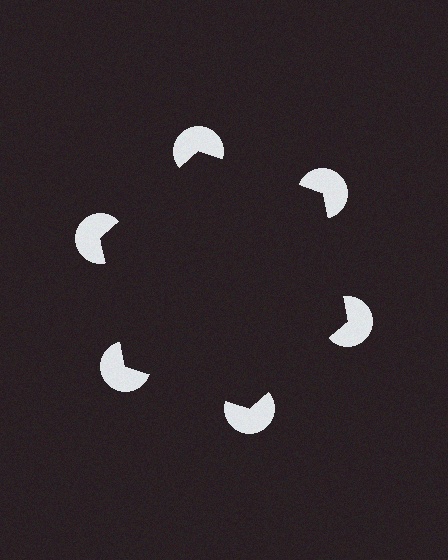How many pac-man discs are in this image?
There are 6 — one at each vertex of the illusory hexagon.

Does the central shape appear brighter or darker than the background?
It typically appears slightly darker than the background, even though no actual brightness change is drawn.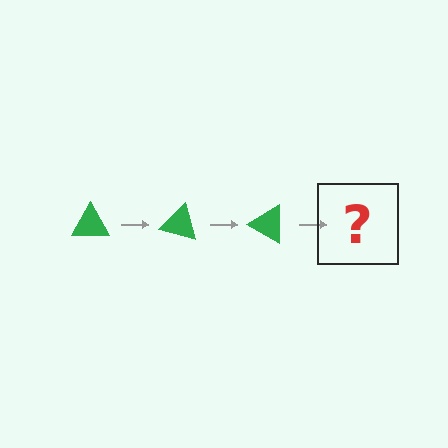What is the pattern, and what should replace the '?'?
The pattern is that the triangle rotates 15 degrees each step. The '?' should be a green triangle rotated 45 degrees.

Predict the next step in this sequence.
The next step is a green triangle rotated 45 degrees.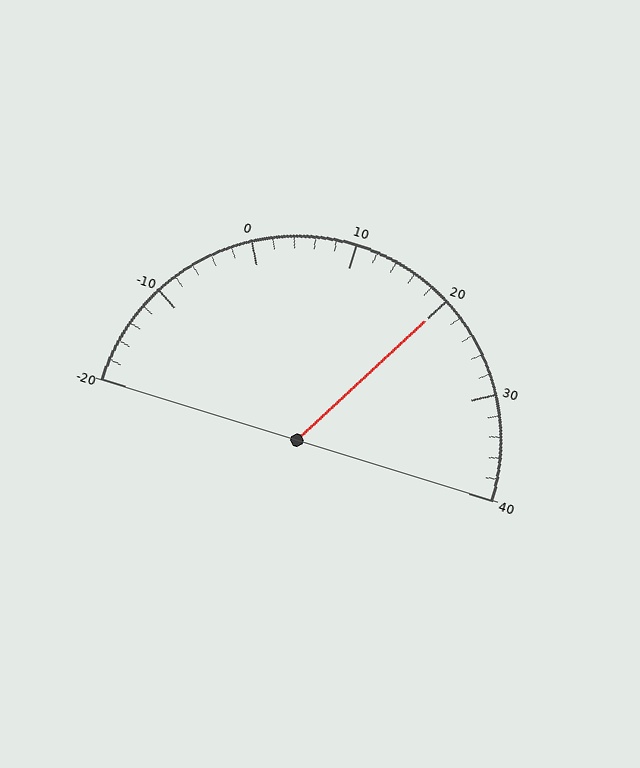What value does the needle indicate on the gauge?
The needle indicates approximately 20.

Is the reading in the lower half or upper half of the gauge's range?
The reading is in the upper half of the range (-20 to 40).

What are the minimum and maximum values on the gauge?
The gauge ranges from -20 to 40.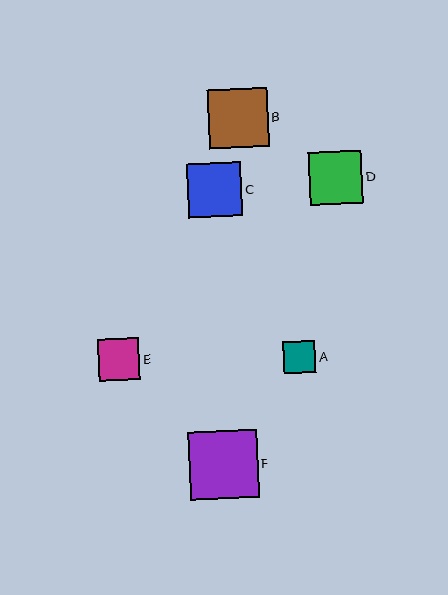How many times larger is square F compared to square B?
Square F is approximately 1.2 times the size of square B.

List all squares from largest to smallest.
From largest to smallest: F, B, C, D, E, A.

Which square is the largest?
Square F is the largest with a size of approximately 69 pixels.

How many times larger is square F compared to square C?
Square F is approximately 1.3 times the size of square C.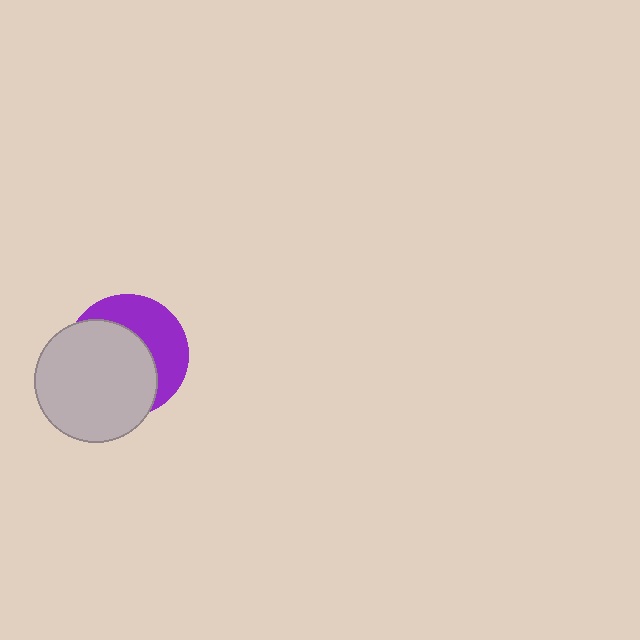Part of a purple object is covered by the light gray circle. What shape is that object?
It is a circle.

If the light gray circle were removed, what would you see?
You would see the complete purple circle.